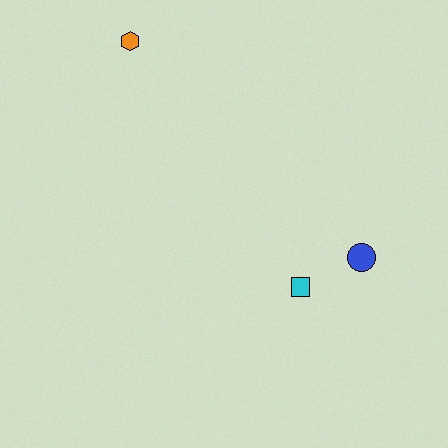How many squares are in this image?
There is 1 square.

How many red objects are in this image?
There are no red objects.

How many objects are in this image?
There are 3 objects.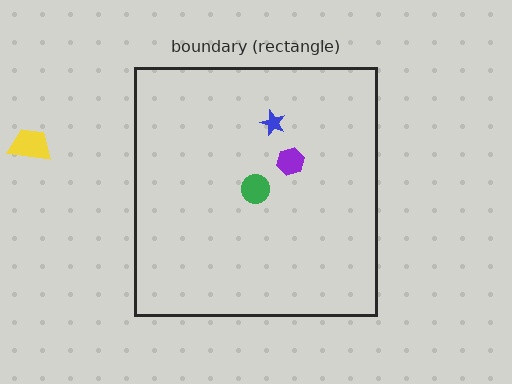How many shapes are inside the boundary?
3 inside, 1 outside.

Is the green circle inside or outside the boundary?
Inside.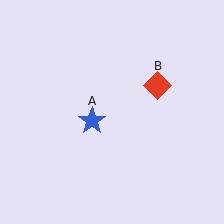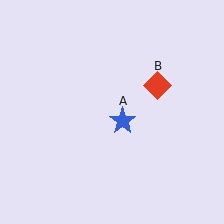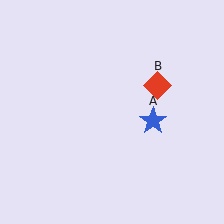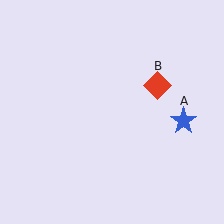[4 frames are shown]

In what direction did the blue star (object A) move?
The blue star (object A) moved right.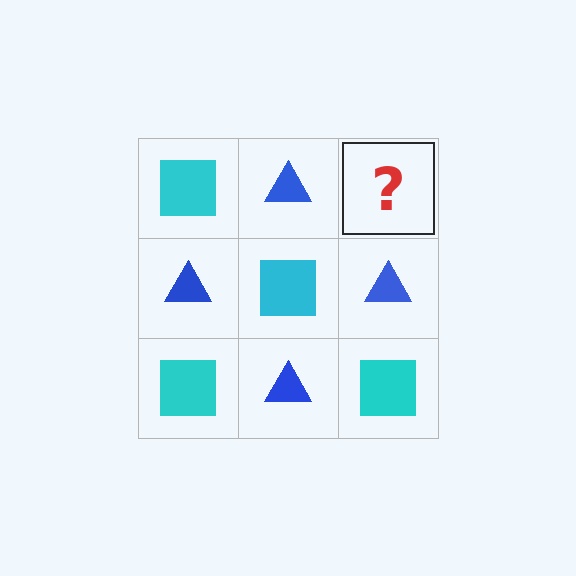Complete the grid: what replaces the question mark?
The question mark should be replaced with a cyan square.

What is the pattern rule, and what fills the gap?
The rule is that it alternates cyan square and blue triangle in a checkerboard pattern. The gap should be filled with a cyan square.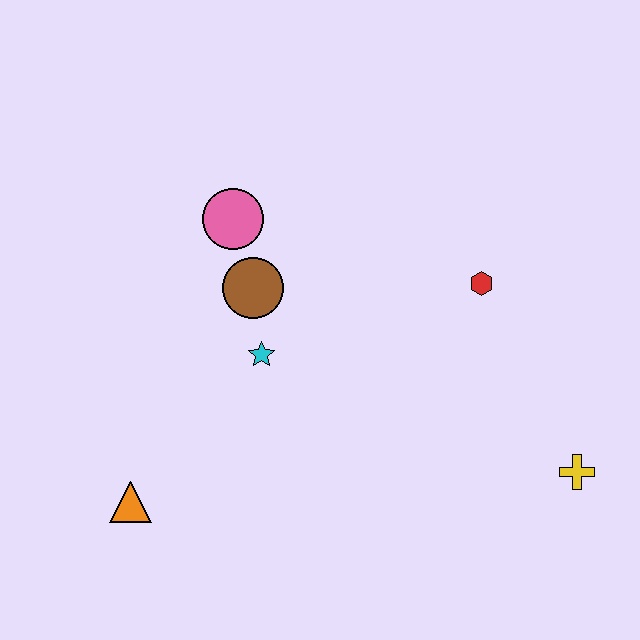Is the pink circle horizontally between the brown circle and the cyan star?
No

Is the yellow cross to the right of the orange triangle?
Yes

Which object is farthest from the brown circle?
The yellow cross is farthest from the brown circle.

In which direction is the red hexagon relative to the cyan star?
The red hexagon is to the right of the cyan star.